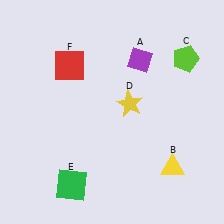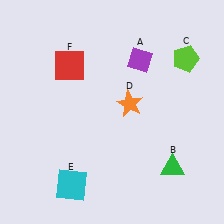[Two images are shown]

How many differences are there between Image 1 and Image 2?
There are 3 differences between the two images.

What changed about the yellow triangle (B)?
In Image 1, B is yellow. In Image 2, it changed to green.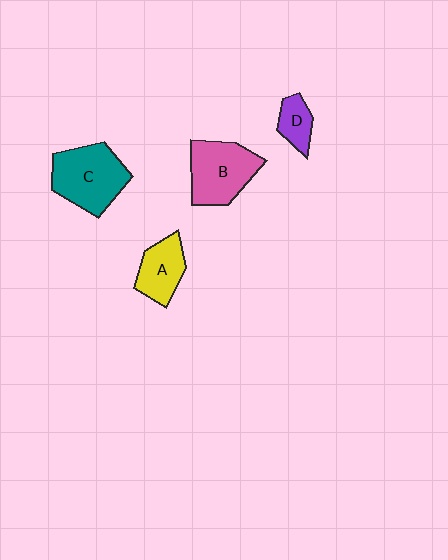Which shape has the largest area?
Shape C (teal).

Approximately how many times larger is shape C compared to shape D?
Approximately 2.6 times.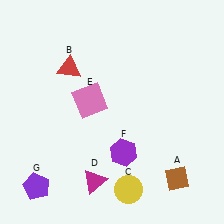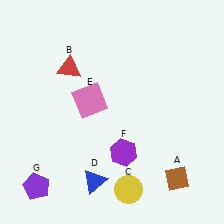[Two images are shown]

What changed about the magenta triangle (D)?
In Image 1, D is magenta. In Image 2, it changed to blue.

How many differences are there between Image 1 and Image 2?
There is 1 difference between the two images.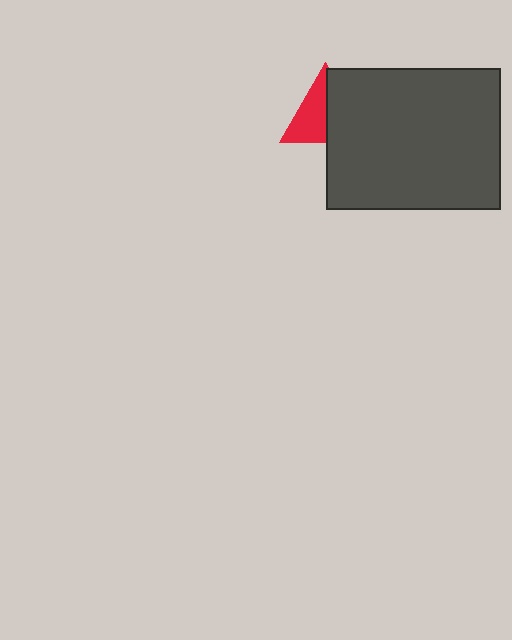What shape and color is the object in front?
The object in front is a dark gray rectangle.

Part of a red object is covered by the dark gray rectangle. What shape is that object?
It is a triangle.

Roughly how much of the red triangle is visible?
About half of it is visible (roughly 50%).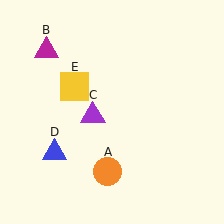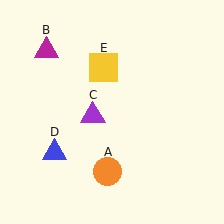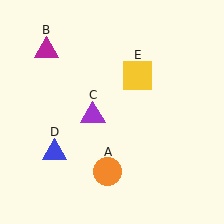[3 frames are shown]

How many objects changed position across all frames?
1 object changed position: yellow square (object E).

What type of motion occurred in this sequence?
The yellow square (object E) rotated clockwise around the center of the scene.